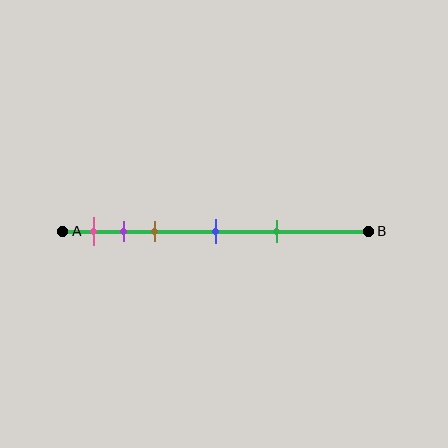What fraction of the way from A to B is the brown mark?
The brown mark is approximately 30% (0.3) of the way from A to B.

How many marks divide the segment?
There are 5 marks dividing the segment.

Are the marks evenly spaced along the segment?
No, the marks are not evenly spaced.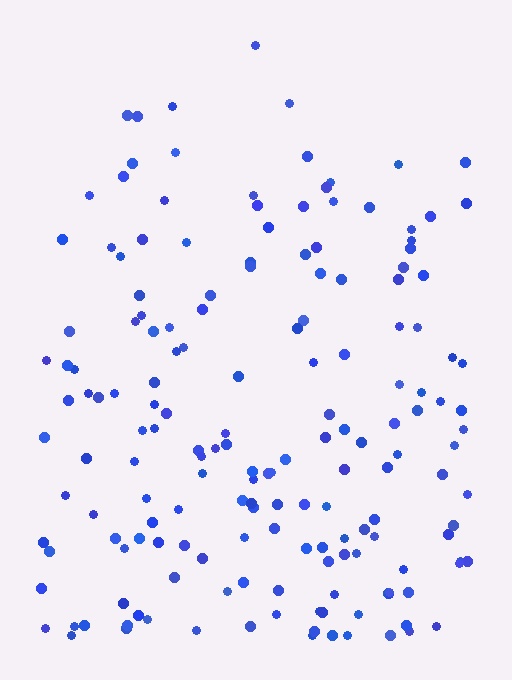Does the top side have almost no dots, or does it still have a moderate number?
Still a moderate number, just noticeably fewer than the bottom.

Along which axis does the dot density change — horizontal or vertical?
Vertical.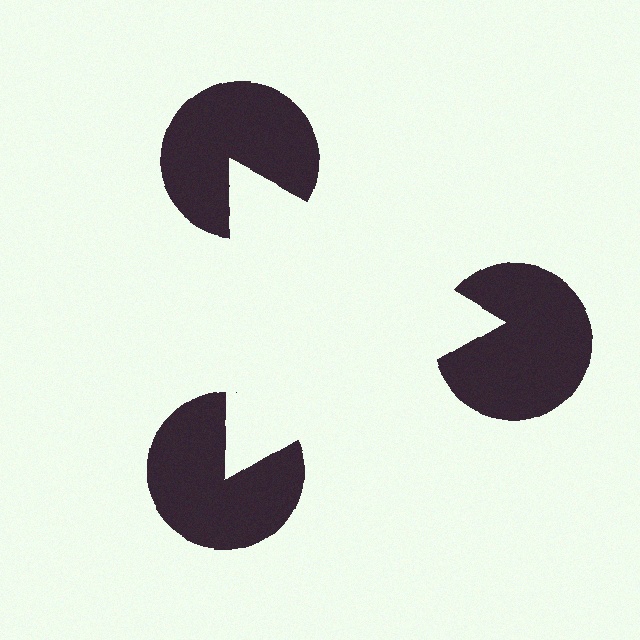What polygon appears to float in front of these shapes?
An illusory triangle — its edges are inferred from the aligned wedge cuts in the pac-man discs, not physically drawn.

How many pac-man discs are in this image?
There are 3 — one at each vertex of the illusory triangle.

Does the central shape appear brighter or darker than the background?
It typically appears slightly brighter than the background, even though no actual brightness change is drawn.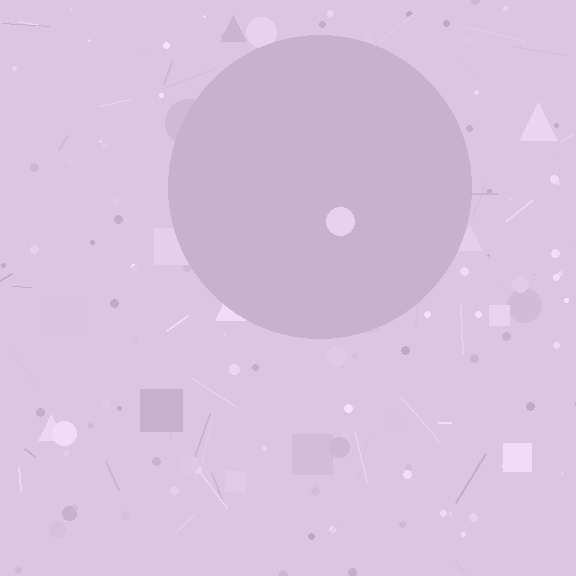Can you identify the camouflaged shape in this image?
The camouflaged shape is a circle.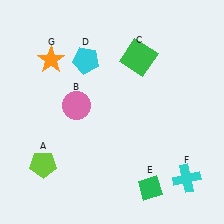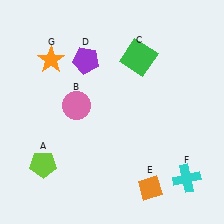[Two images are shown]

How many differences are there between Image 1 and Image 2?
There are 2 differences between the two images.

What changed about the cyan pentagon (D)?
In Image 1, D is cyan. In Image 2, it changed to purple.